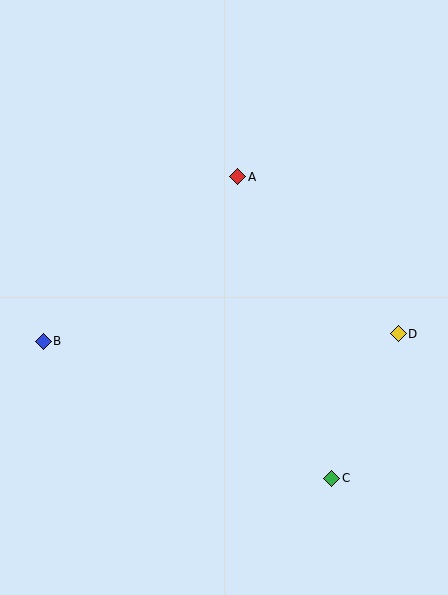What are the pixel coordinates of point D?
Point D is at (398, 334).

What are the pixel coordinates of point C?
Point C is at (332, 478).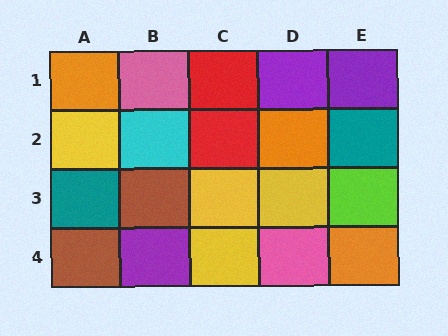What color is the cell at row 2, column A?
Yellow.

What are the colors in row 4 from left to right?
Brown, purple, yellow, pink, orange.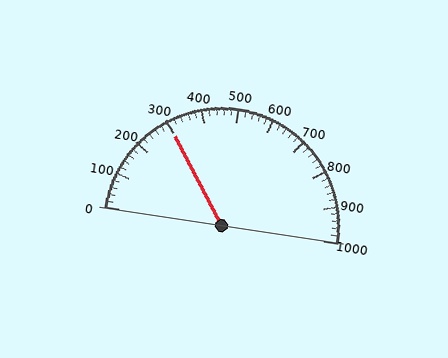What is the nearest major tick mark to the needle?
The nearest major tick mark is 300.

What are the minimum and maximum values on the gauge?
The gauge ranges from 0 to 1000.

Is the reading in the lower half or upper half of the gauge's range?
The reading is in the lower half of the range (0 to 1000).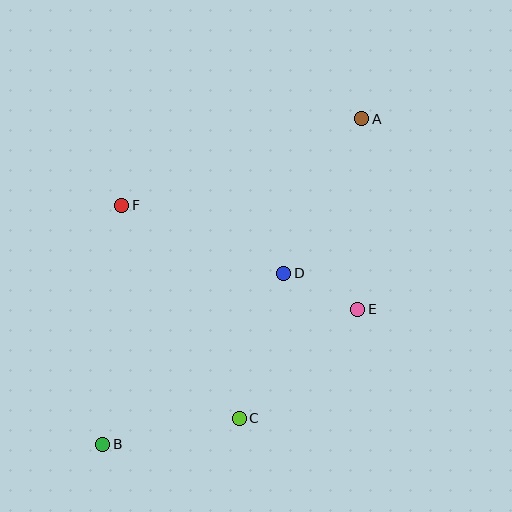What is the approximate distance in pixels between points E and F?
The distance between E and F is approximately 258 pixels.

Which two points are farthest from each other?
Points A and B are farthest from each other.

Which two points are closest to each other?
Points D and E are closest to each other.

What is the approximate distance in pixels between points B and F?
The distance between B and F is approximately 240 pixels.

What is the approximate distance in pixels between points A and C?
The distance between A and C is approximately 324 pixels.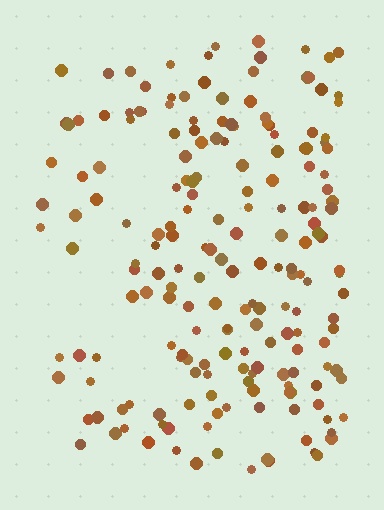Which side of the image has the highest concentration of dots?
The right.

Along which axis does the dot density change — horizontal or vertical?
Horizontal.